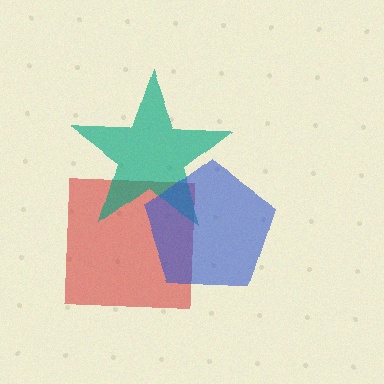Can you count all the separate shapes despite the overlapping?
Yes, there are 3 separate shapes.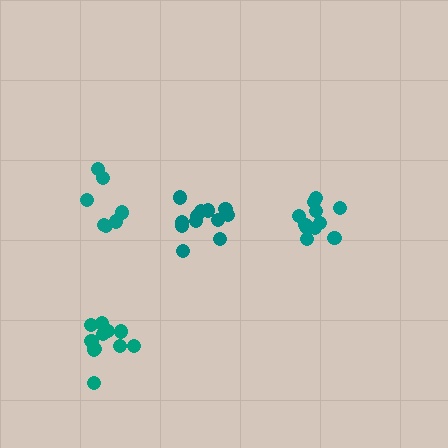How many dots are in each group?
Group 1: 11 dots, Group 2: 12 dots, Group 3: 7 dots, Group 4: 11 dots (41 total).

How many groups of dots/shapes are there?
There are 4 groups.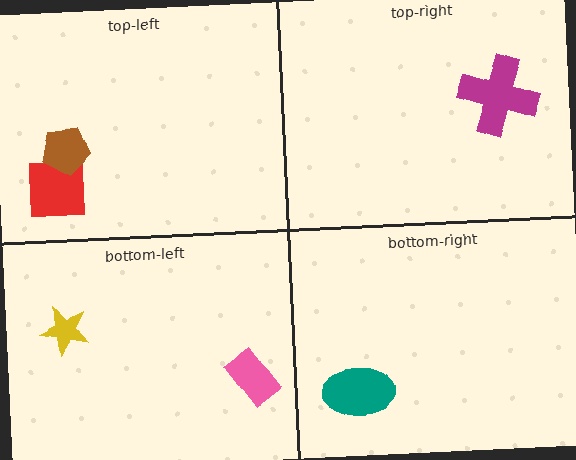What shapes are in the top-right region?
The magenta cross.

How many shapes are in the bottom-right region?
1.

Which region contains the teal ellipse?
The bottom-right region.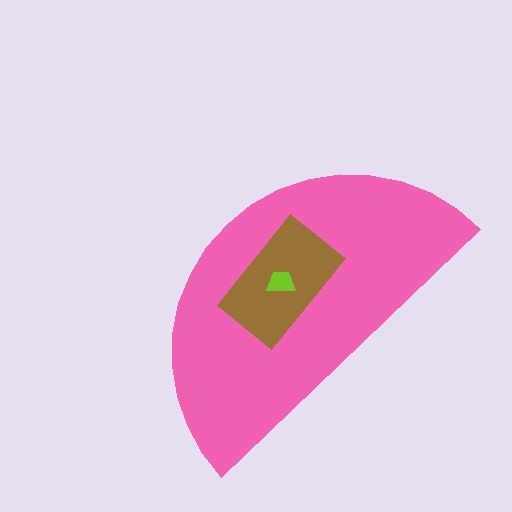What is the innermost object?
The lime trapezoid.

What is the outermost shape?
The pink semicircle.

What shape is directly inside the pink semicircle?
The brown rectangle.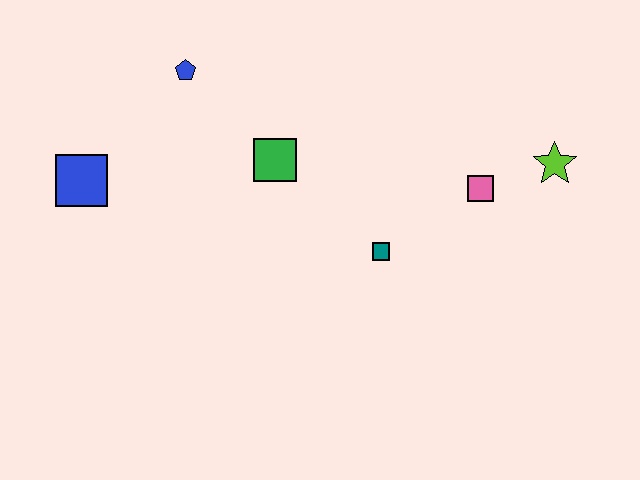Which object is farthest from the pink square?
The blue square is farthest from the pink square.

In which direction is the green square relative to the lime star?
The green square is to the left of the lime star.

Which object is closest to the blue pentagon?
The green square is closest to the blue pentagon.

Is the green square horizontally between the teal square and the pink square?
No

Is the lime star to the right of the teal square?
Yes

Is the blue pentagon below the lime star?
No